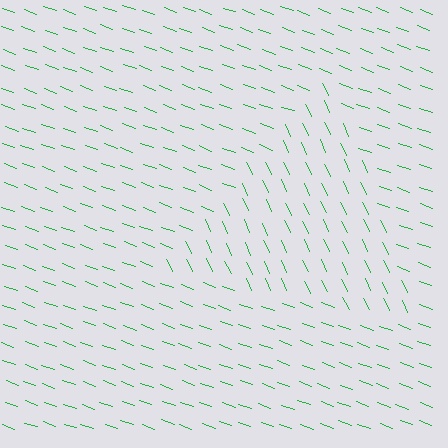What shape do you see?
I see a triangle.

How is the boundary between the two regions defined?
The boundary is defined purely by a change in line orientation (approximately 45 degrees difference). All lines are the same color and thickness.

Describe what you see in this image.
The image is filled with small green line segments. A triangle region in the image has lines oriented differently from the surrounding lines, creating a visible texture boundary.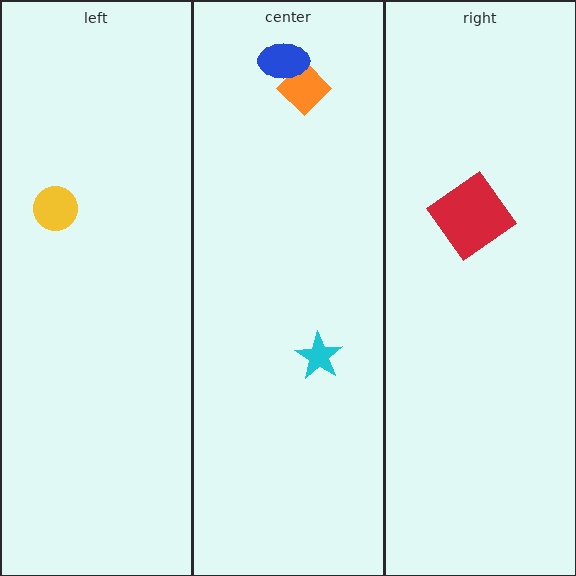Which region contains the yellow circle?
The left region.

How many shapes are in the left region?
1.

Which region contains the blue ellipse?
The center region.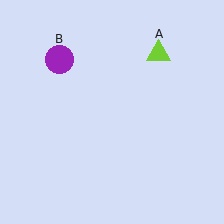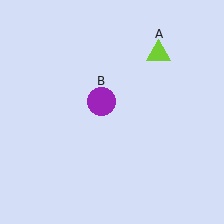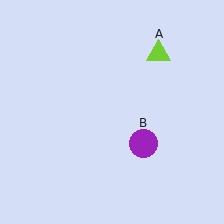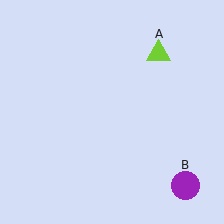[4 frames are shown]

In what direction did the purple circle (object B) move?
The purple circle (object B) moved down and to the right.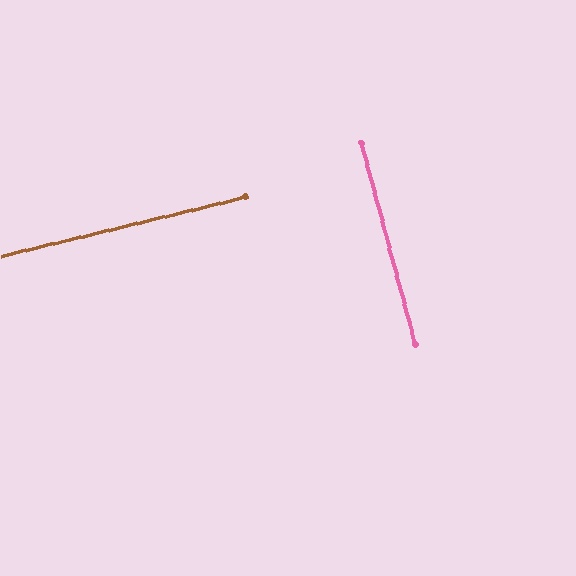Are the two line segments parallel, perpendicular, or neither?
Perpendicular — they meet at approximately 89°.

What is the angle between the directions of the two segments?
Approximately 89 degrees.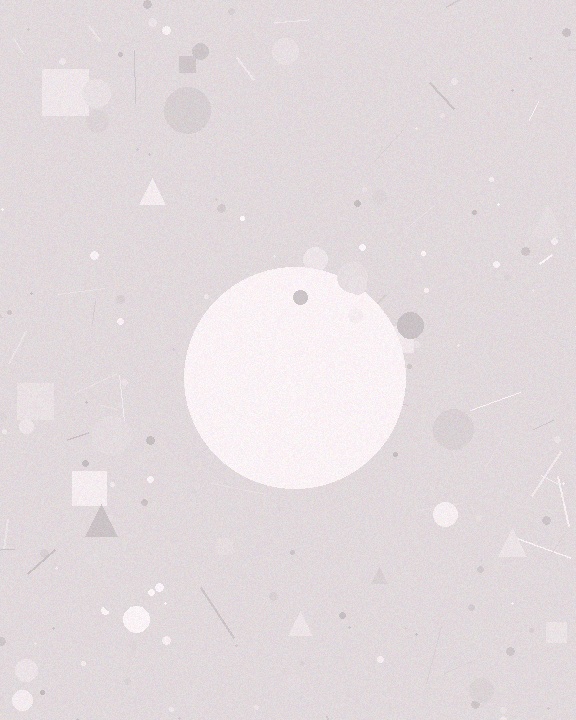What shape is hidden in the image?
A circle is hidden in the image.